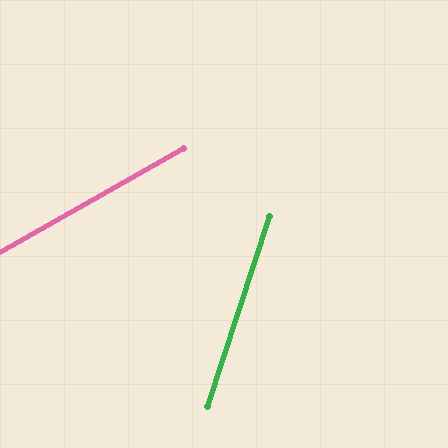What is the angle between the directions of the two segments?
Approximately 43 degrees.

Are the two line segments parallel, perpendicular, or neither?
Neither parallel nor perpendicular — they differ by about 43°.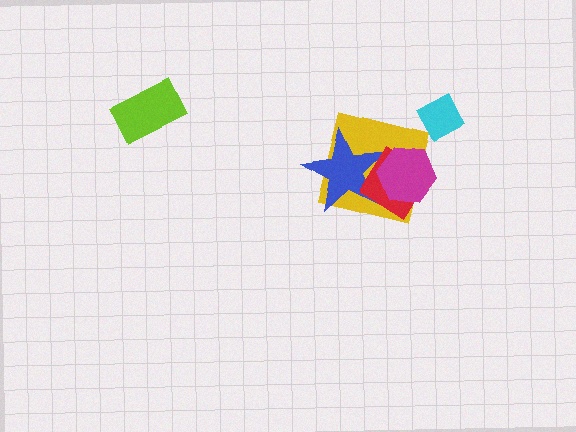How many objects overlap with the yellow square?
3 objects overlap with the yellow square.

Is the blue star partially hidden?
Yes, it is partially covered by another shape.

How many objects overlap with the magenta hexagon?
3 objects overlap with the magenta hexagon.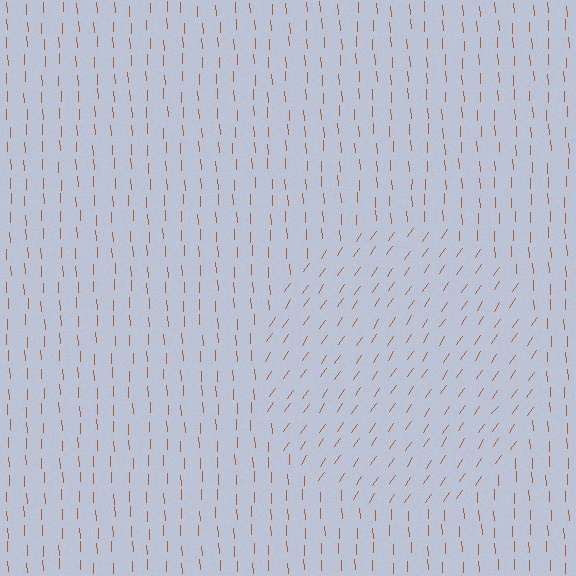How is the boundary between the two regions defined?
The boundary is defined purely by a change in line orientation (approximately 37 degrees difference). All lines are the same color and thickness.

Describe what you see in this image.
The image is filled with small brown line segments. A circle region in the image has lines oriented differently from the surrounding lines, creating a visible texture boundary.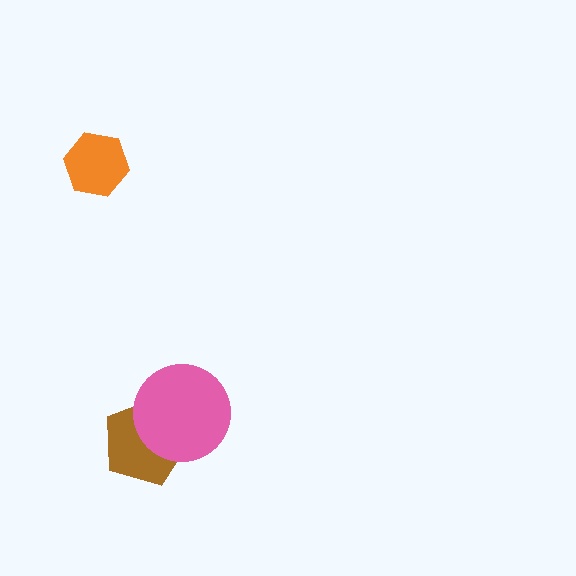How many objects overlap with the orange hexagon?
0 objects overlap with the orange hexagon.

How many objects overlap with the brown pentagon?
1 object overlaps with the brown pentagon.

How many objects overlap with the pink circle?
1 object overlaps with the pink circle.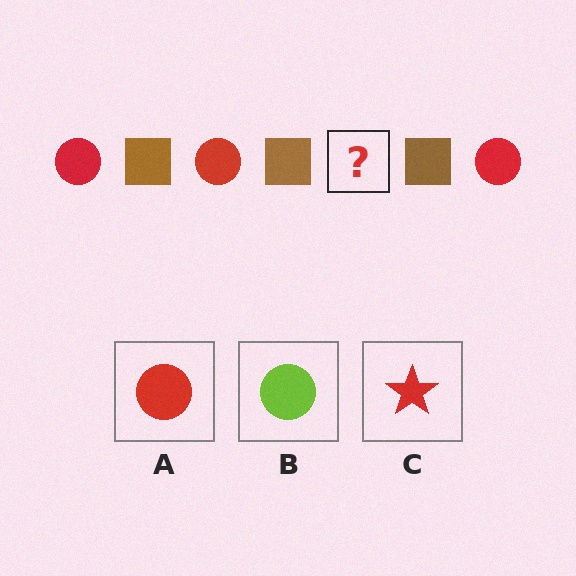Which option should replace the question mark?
Option A.